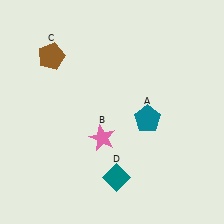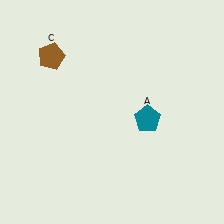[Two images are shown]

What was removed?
The teal diamond (D), the pink star (B) were removed in Image 2.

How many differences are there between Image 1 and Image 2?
There are 2 differences between the two images.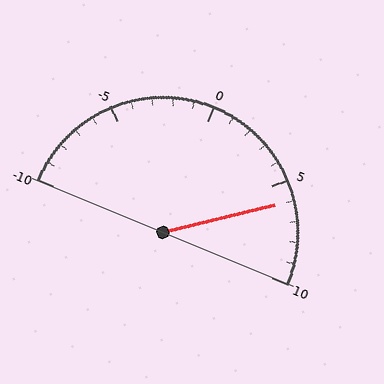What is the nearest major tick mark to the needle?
The nearest major tick mark is 5.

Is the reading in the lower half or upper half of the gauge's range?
The reading is in the upper half of the range (-10 to 10).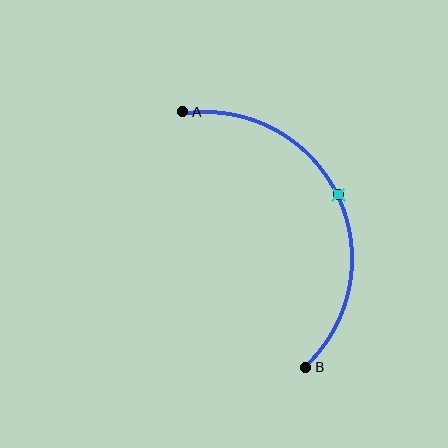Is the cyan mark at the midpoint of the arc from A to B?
Yes. The cyan mark lies on the arc at equal arc-length from both A and B — it is the arc midpoint.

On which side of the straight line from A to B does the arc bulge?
The arc bulges to the right of the straight line connecting A and B.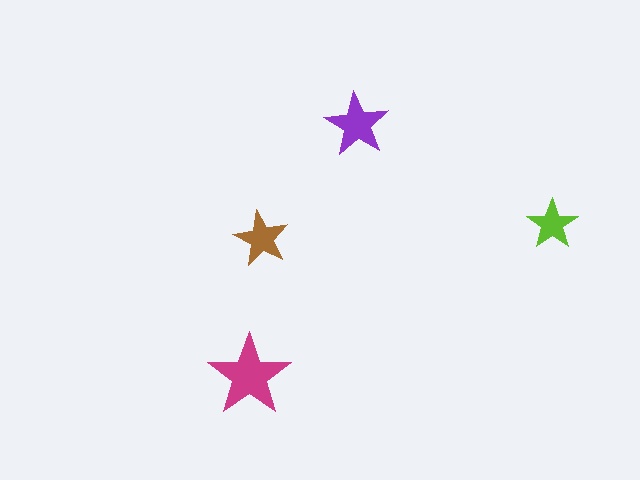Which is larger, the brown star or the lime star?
The brown one.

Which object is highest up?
The purple star is topmost.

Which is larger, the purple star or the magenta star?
The magenta one.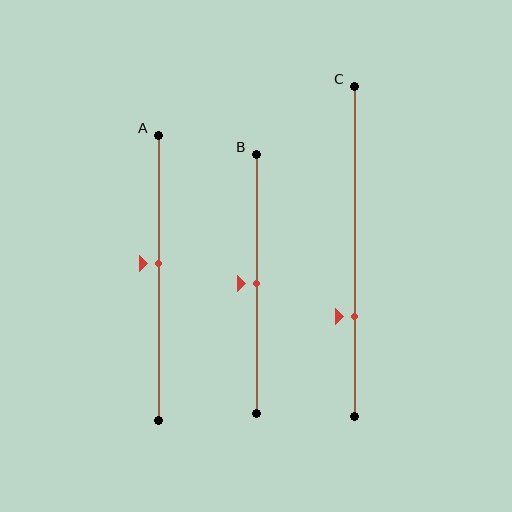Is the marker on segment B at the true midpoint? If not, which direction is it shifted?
Yes, the marker on segment B is at the true midpoint.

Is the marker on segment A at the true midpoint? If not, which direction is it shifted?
No, the marker on segment A is shifted upward by about 5% of the segment length.